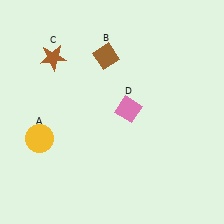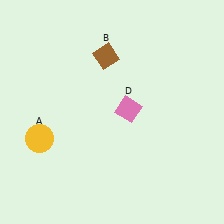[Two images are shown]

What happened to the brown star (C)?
The brown star (C) was removed in Image 2. It was in the top-left area of Image 1.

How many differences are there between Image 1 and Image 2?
There is 1 difference between the two images.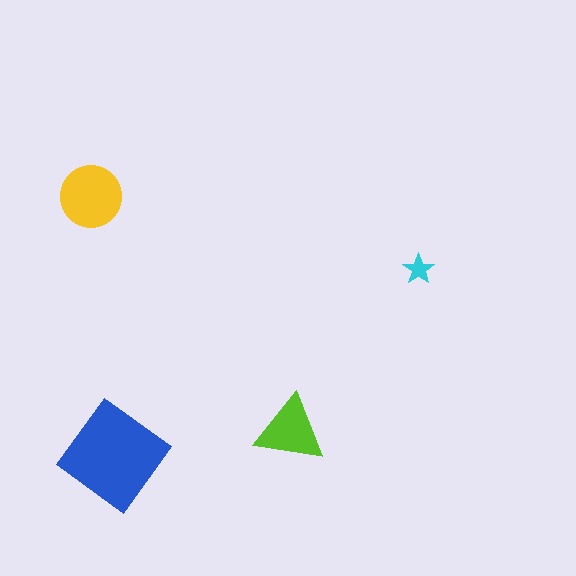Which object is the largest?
The blue diamond.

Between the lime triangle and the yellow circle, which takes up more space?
The yellow circle.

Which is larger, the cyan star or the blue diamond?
The blue diamond.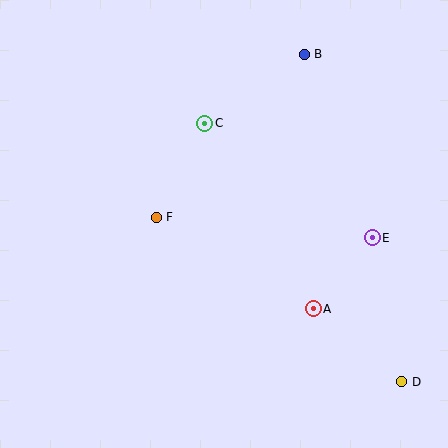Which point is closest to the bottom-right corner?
Point D is closest to the bottom-right corner.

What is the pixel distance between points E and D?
The distance between E and D is 147 pixels.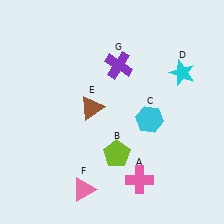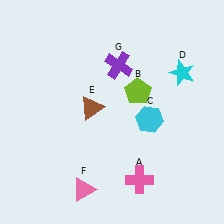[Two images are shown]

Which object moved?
The lime pentagon (B) moved up.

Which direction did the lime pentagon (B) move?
The lime pentagon (B) moved up.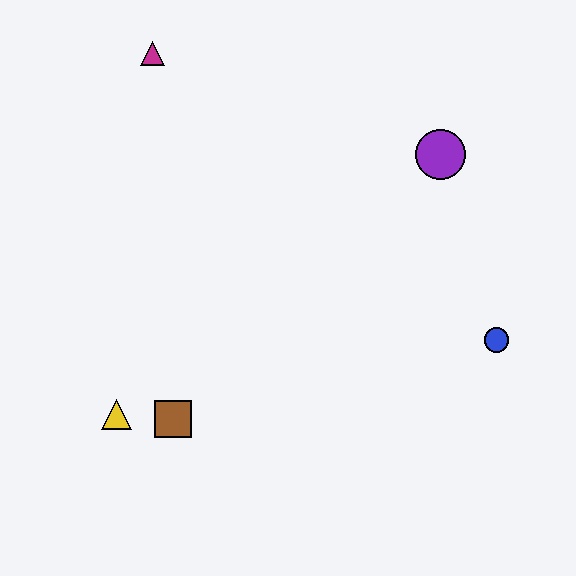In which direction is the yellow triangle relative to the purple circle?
The yellow triangle is to the left of the purple circle.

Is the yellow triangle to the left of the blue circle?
Yes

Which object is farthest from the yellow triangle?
The purple circle is farthest from the yellow triangle.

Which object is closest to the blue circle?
The purple circle is closest to the blue circle.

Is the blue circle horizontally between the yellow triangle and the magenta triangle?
No